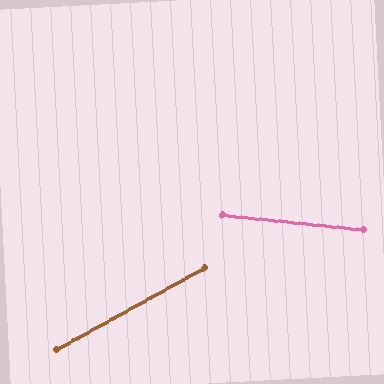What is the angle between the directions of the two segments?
Approximately 35 degrees.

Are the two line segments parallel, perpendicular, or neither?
Neither parallel nor perpendicular — they differ by about 35°.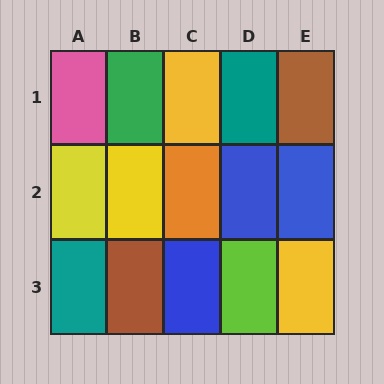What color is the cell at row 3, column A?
Teal.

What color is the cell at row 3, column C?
Blue.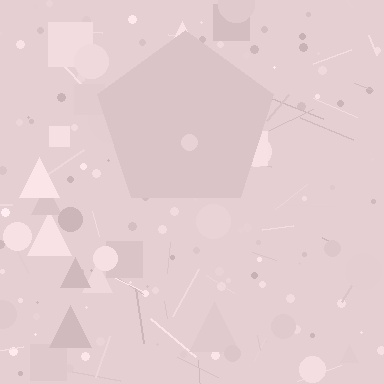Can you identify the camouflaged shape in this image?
The camouflaged shape is a pentagon.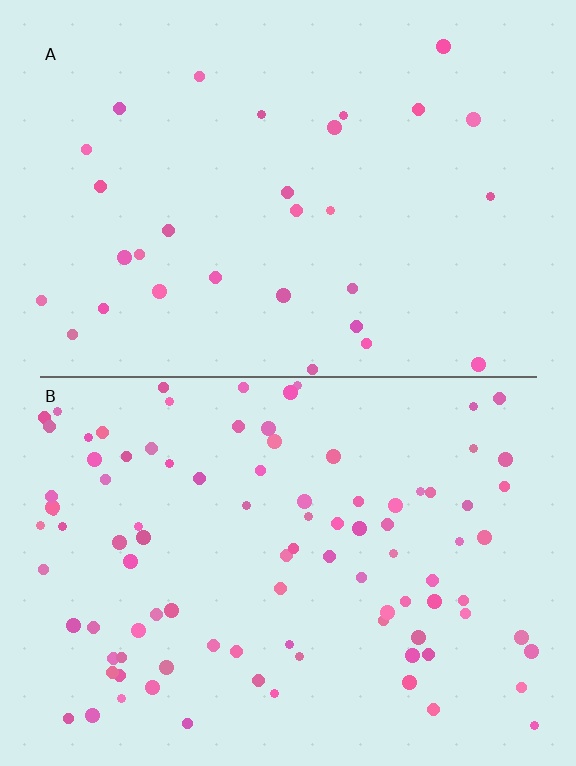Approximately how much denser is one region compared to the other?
Approximately 3.2× — region B over region A.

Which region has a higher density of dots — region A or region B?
B (the bottom).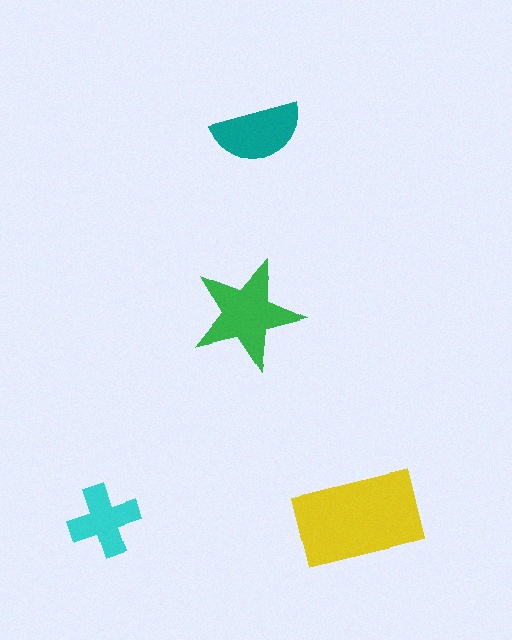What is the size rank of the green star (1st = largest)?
2nd.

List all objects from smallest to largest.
The cyan cross, the teal semicircle, the green star, the yellow rectangle.